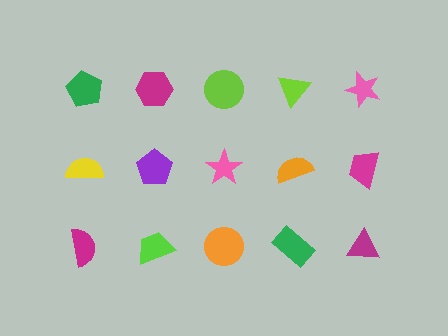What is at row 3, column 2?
A lime trapezoid.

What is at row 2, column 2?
A purple pentagon.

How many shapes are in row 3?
5 shapes.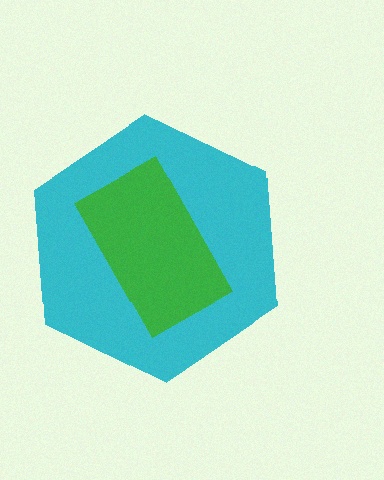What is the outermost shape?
The cyan hexagon.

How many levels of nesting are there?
2.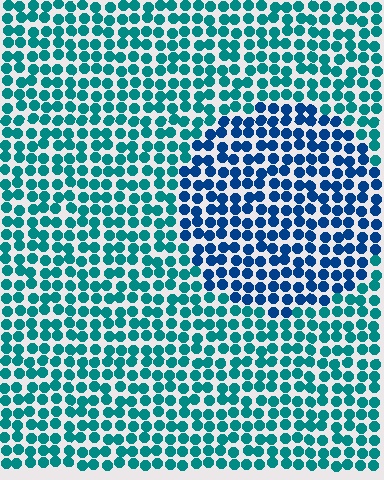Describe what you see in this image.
The image is filled with small teal elements in a uniform arrangement. A circle-shaped region is visible where the elements are tinted to a slightly different hue, forming a subtle color boundary.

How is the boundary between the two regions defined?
The boundary is defined purely by a slight shift in hue (about 36 degrees). Spacing, size, and orientation are identical on both sides.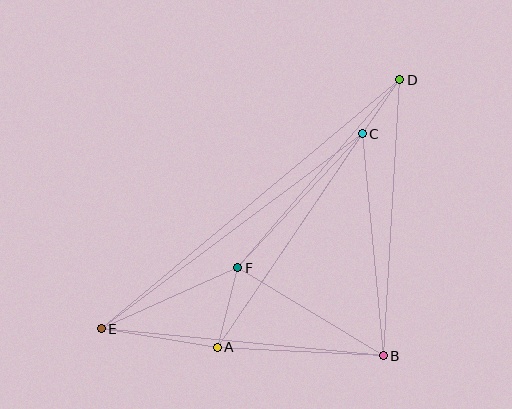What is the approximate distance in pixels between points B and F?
The distance between B and F is approximately 170 pixels.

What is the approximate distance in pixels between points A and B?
The distance between A and B is approximately 166 pixels.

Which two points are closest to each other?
Points C and D are closest to each other.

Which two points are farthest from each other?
Points D and E are farthest from each other.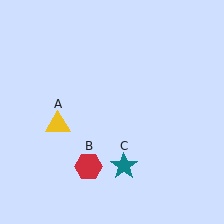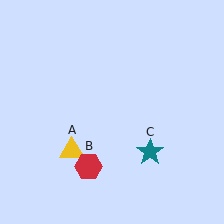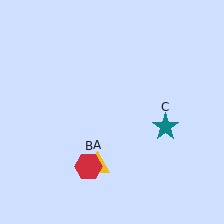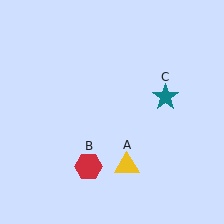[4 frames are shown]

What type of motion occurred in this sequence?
The yellow triangle (object A), teal star (object C) rotated counterclockwise around the center of the scene.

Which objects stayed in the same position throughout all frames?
Red hexagon (object B) remained stationary.